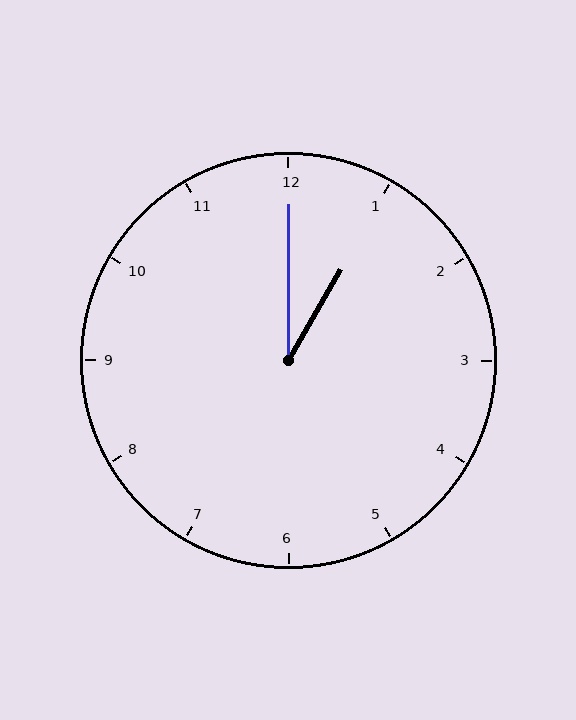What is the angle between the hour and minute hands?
Approximately 30 degrees.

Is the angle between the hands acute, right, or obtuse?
It is acute.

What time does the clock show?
1:00.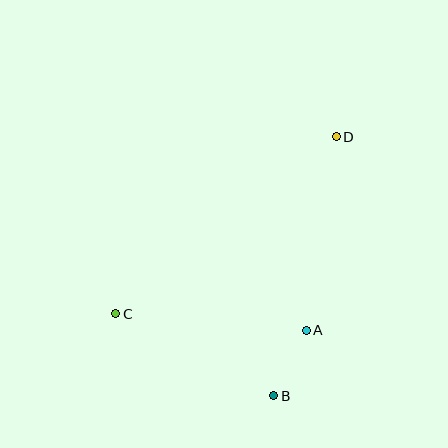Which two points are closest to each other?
Points A and B are closest to each other.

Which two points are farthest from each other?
Points C and D are farthest from each other.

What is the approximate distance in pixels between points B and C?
The distance between B and C is approximately 178 pixels.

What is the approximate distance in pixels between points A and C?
The distance between A and C is approximately 191 pixels.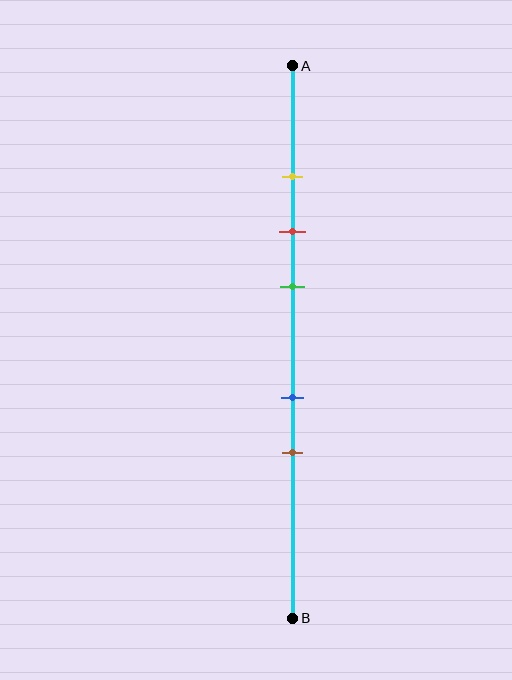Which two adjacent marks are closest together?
The yellow and red marks are the closest adjacent pair.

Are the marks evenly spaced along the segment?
No, the marks are not evenly spaced.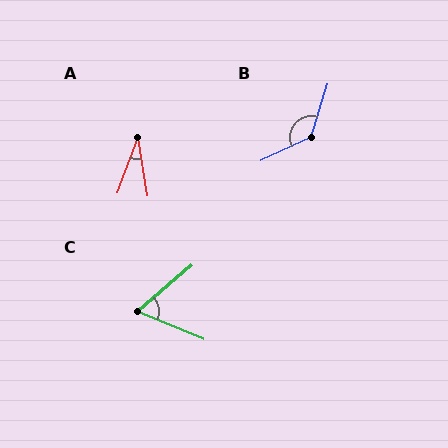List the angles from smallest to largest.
A (30°), C (63°), B (133°).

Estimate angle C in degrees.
Approximately 63 degrees.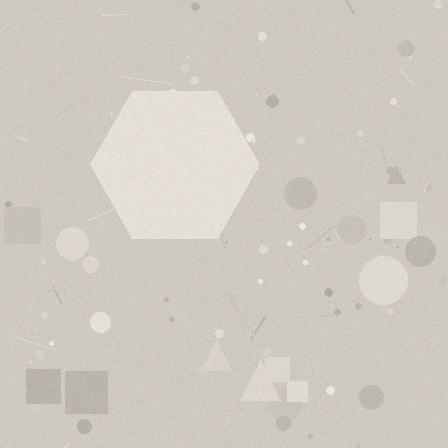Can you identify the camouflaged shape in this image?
The camouflaged shape is a hexagon.